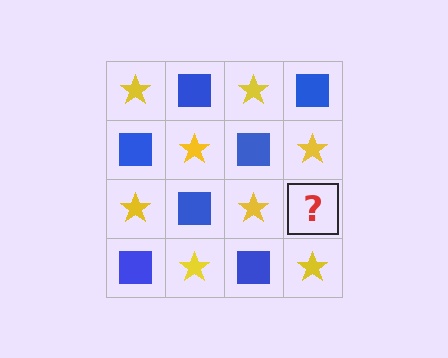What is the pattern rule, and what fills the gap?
The rule is that it alternates yellow star and blue square in a checkerboard pattern. The gap should be filled with a blue square.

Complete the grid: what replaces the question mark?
The question mark should be replaced with a blue square.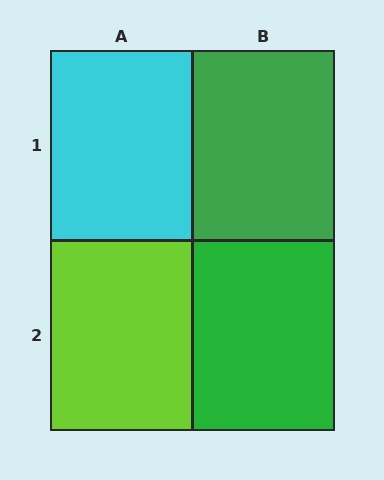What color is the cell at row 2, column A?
Lime.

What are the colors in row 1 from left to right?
Cyan, green.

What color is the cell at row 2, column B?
Green.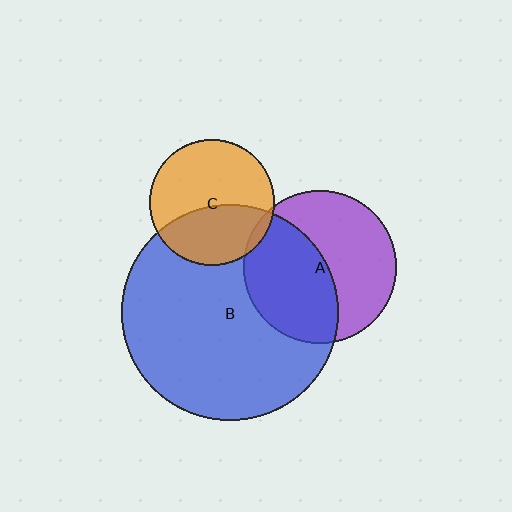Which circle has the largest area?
Circle B (blue).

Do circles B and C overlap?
Yes.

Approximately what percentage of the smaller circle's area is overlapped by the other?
Approximately 40%.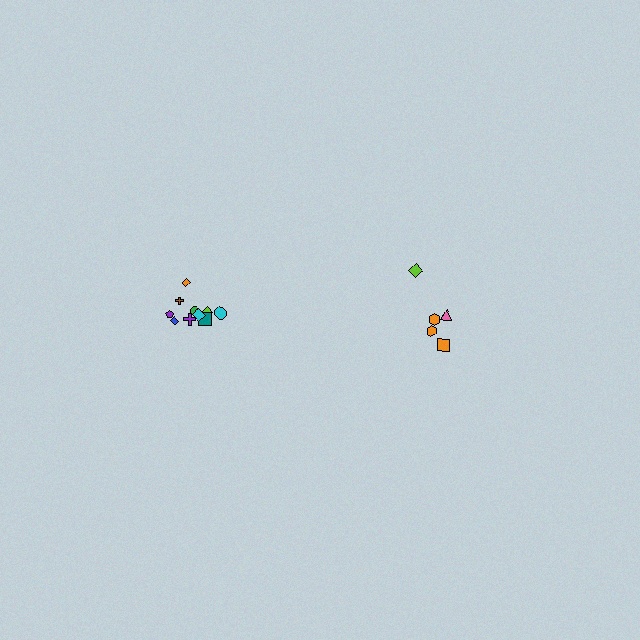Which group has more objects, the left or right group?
The left group.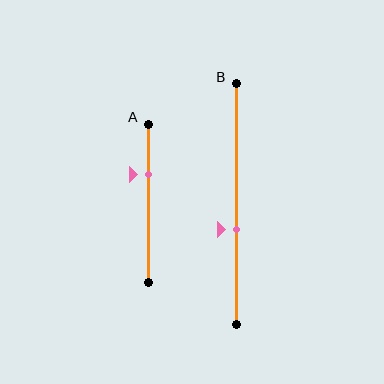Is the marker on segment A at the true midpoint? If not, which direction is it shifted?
No, the marker on segment A is shifted upward by about 18% of the segment length.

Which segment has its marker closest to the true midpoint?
Segment B has its marker closest to the true midpoint.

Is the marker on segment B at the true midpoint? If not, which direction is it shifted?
No, the marker on segment B is shifted downward by about 11% of the segment length.